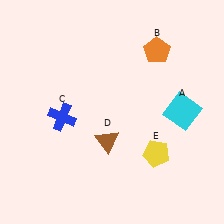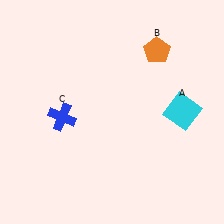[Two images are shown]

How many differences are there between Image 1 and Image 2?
There are 2 differences between the two images.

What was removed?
The brown triangle (D), the yellow pentagon (E) were removed in Image 2.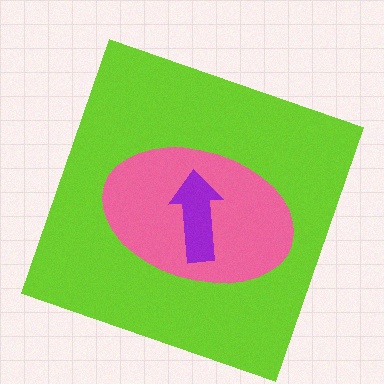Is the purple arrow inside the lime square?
Yes.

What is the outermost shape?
The lime square.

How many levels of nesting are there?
3.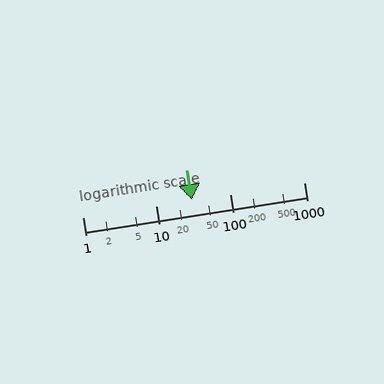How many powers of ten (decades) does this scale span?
The scale spans 3 decades, from 1 to 1000.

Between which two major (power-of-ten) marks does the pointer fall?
The pointer is between 10 and 100.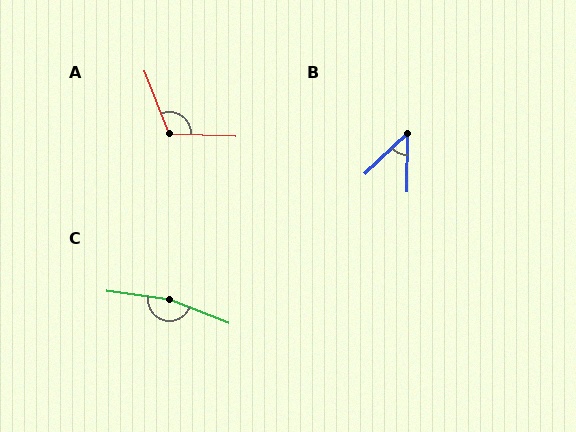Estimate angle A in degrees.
Approximately 114 degrees.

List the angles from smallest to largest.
B (46°), A (114°), C (166°).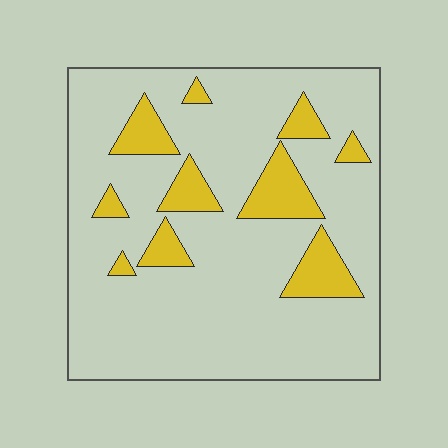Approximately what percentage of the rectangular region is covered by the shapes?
Approximately 15%.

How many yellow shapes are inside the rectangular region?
10.